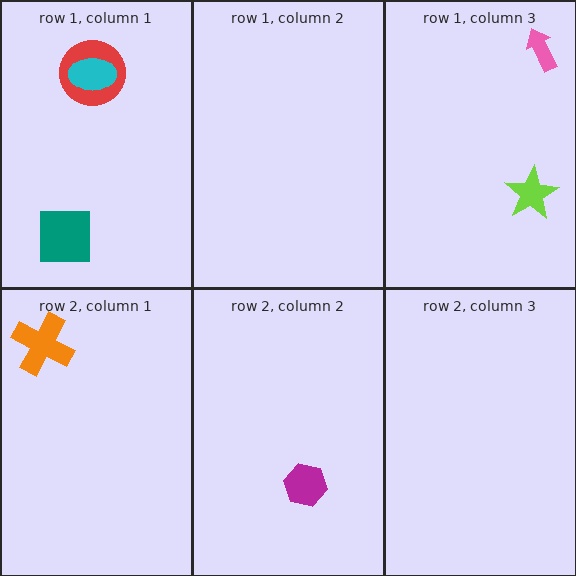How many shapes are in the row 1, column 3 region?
2.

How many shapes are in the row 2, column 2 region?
1.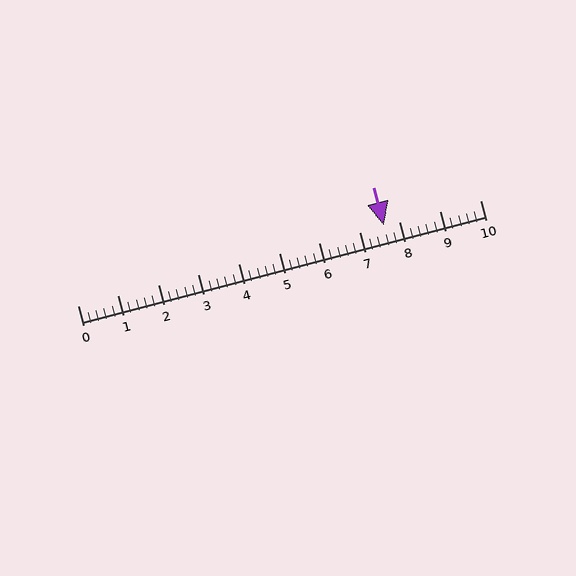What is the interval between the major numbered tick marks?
The major tick marks are spaced 1 units apart.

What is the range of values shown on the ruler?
The ruler shows values from 0 to 10.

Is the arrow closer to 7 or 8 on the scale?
The arrow is closer to 8.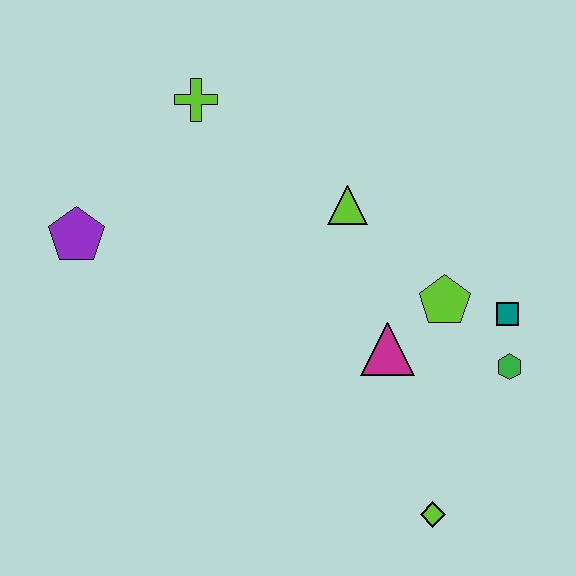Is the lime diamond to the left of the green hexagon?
Yes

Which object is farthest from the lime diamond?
The lime cross is farthest from the lime diamond.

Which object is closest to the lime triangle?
The lime pentagon is closest to the lime triangle.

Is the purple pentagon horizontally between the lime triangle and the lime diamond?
No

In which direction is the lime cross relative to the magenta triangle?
The lime cross is above the magenta triangle.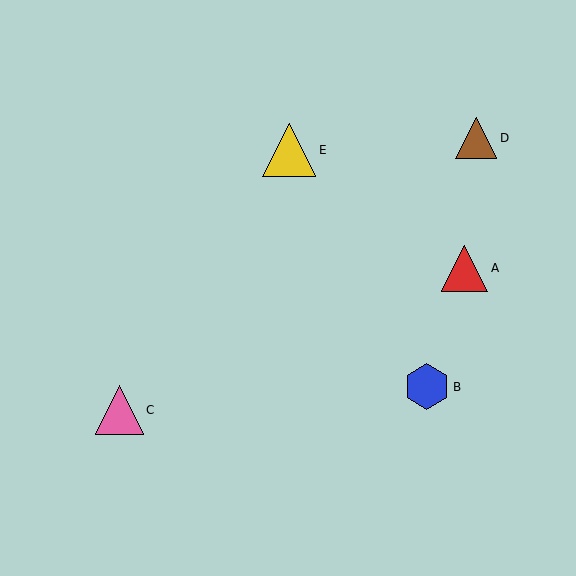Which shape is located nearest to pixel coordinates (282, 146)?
The yellow triangle (labeled E) at (289, 150) is nearest to that location.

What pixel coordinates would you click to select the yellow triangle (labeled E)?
Click at (289, 150) to select the yellow triangle E.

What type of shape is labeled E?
Shape E is a yellow triangle.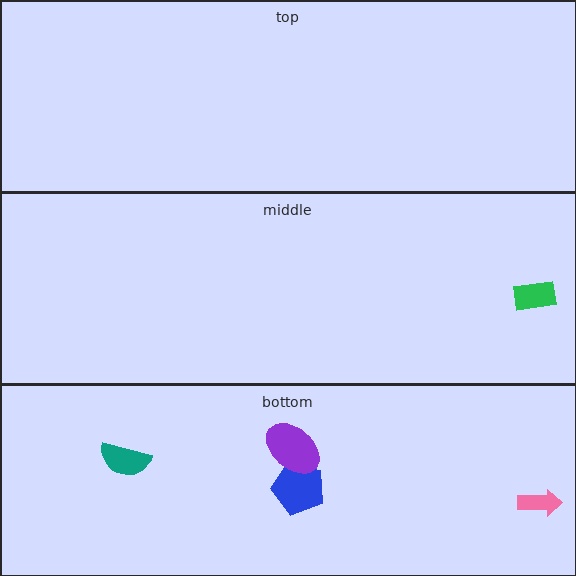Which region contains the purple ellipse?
The bottom region.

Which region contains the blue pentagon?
The bottom region.